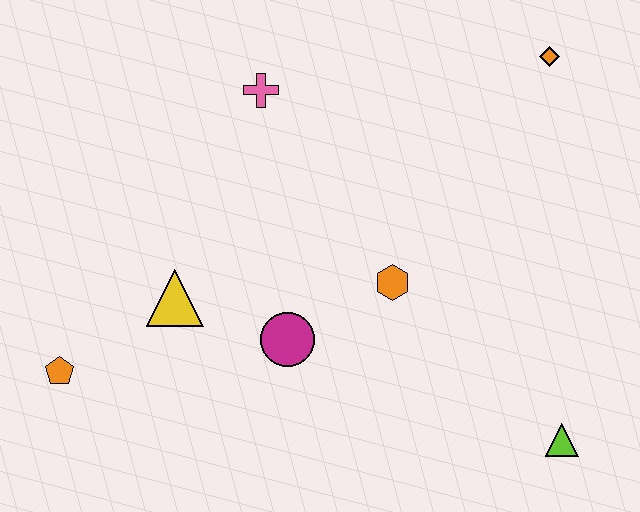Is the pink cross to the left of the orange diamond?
Yes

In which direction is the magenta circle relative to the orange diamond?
The magenta circle is below the orange diamond.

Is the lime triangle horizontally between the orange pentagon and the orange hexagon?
No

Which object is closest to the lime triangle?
The orange hexagon is closest to the lime triangle.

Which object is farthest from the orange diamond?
The orange pentagon is farthest from the orange diamond.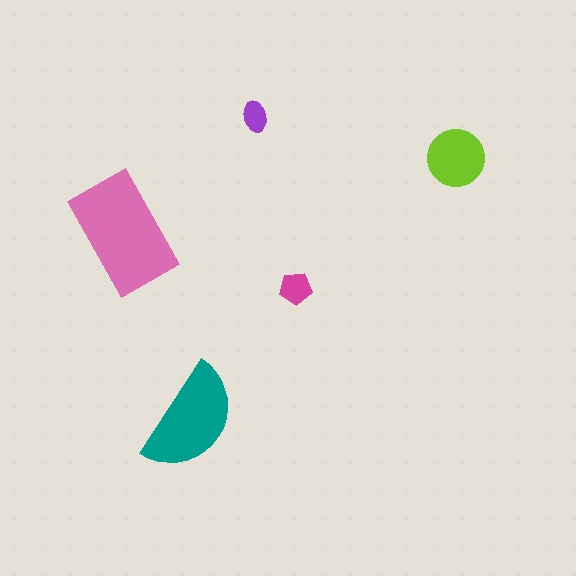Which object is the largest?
The pink rectangle.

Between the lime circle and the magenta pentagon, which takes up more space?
The lime circle.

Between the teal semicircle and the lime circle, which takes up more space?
The teal semicircle.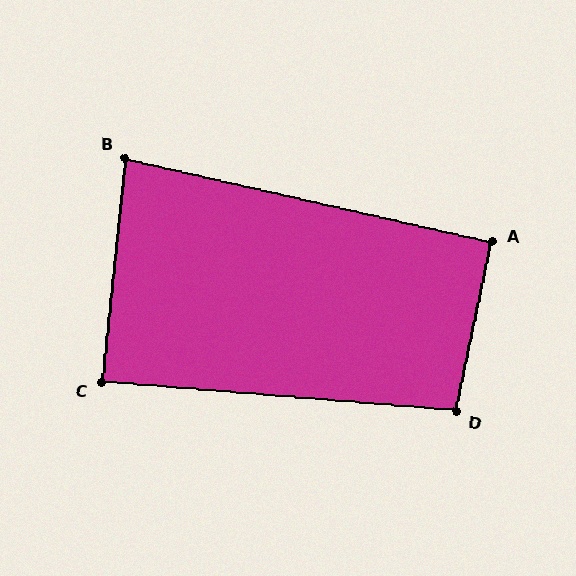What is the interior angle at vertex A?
Approximately 91 degrees (approximately right).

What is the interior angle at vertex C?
Approximately 89 degrees (approximately right).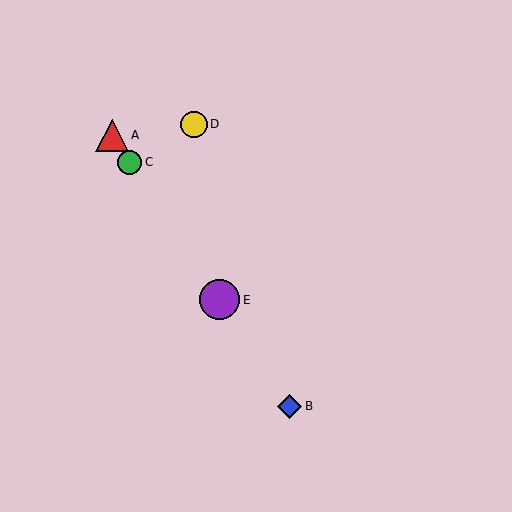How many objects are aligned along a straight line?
4 objects (A, B, C, E) are aligned along a straight line.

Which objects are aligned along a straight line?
Objects A, B, C, E are aligned along a straight line.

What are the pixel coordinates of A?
Object A is at (112, 135).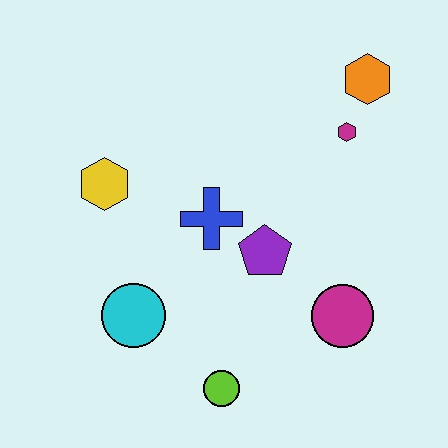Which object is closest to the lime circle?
The cyan circle is closest to the lime circle.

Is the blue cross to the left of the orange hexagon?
Yes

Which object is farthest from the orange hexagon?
The lime circle is farthest from the orange hexagon.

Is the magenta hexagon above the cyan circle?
Yes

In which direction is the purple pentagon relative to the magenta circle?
The purple pentagon is to the left of the magenta circle.